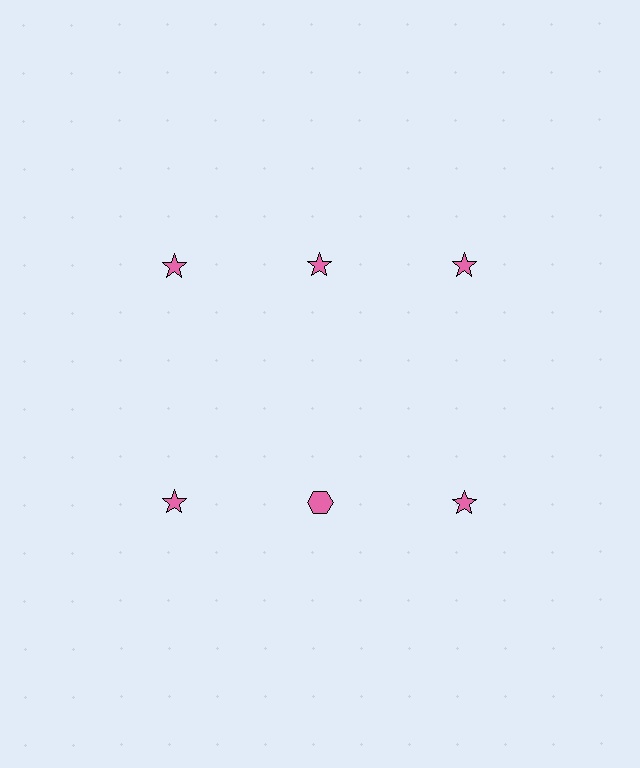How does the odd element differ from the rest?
It has a different shape: hexagon instead of star.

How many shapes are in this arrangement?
There are 6 shapes arranged in a grid pattern.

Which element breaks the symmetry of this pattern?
The pink hexagon in the second row, second from left column breaks the symmetry. All other shapes are pink stars.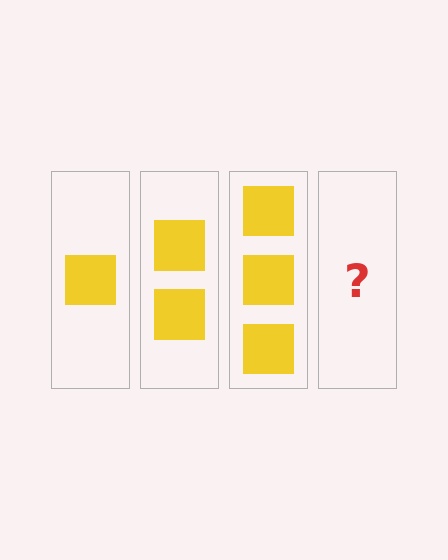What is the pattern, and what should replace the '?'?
The pattern is that each step adds one more square. The '?' should be 4 squares.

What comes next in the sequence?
The next element should be 4 squares.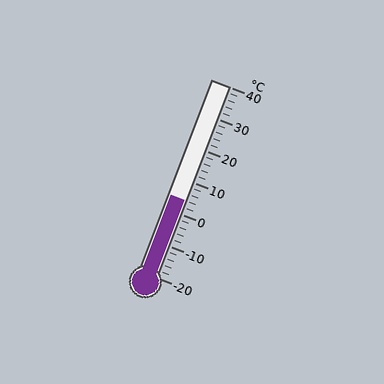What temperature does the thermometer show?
The thermometer shows approximately 4°C.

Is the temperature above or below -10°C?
The temperature is above -10°C.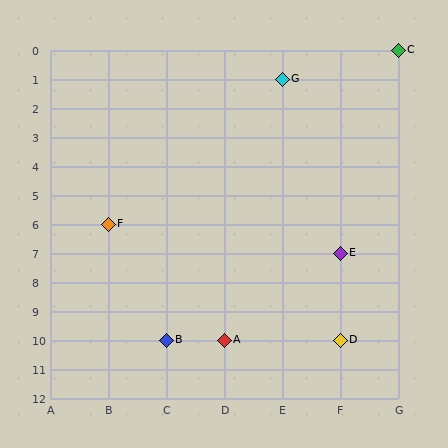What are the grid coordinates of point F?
Point F is at grid coordinates (B, 6).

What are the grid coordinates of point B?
Point B is at grid coordinates (C, 10).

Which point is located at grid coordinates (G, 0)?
Point C is at (G, 0).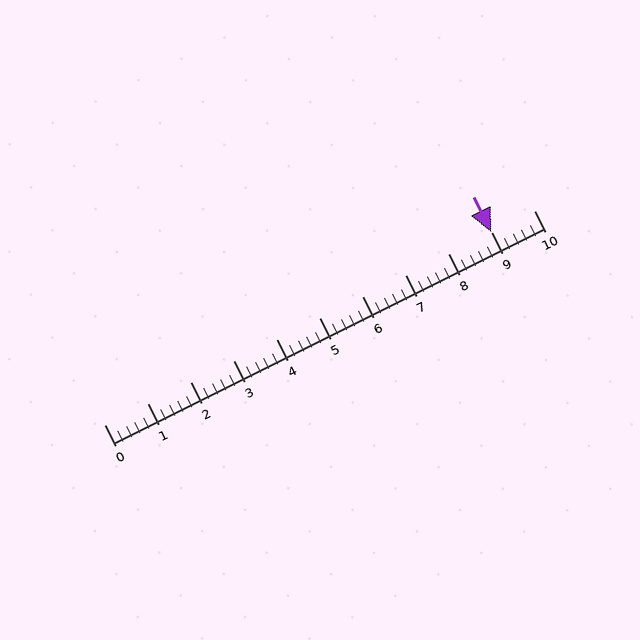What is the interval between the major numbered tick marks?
The major tick marks are spaced 1 units apart.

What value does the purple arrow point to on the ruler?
The purple arrow points to approximately 9.0.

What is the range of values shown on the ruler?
The ruler shows values from 0 to 10.